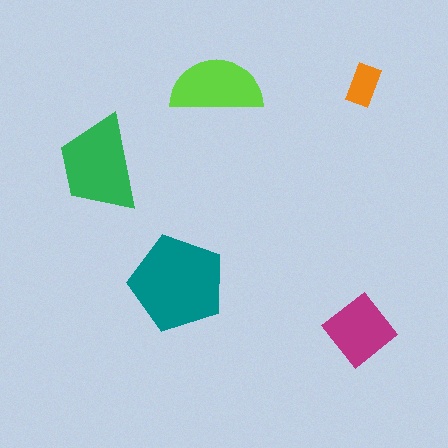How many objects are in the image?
There are 5 objects in the image.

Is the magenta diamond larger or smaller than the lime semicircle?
Smaller.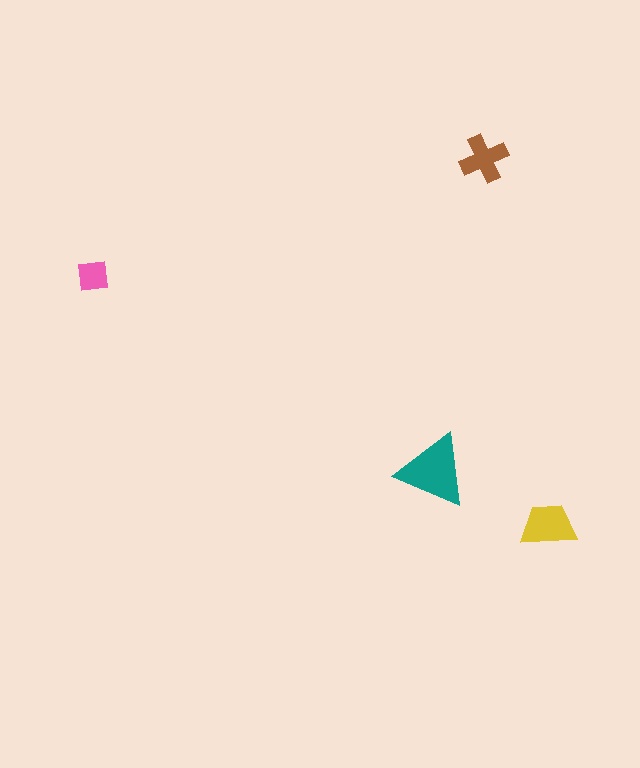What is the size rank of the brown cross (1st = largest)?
3rd.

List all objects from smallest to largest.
The pink square, the brown cross, the yellow trapezoid, the teal triangle.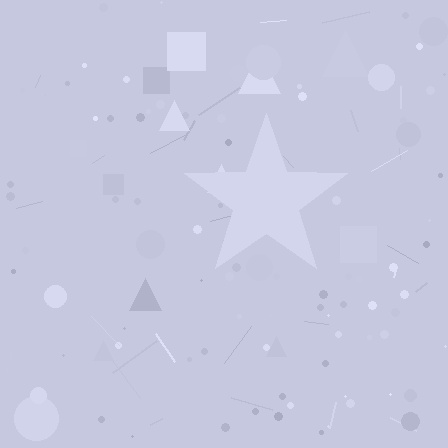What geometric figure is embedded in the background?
A star is embedded in the background.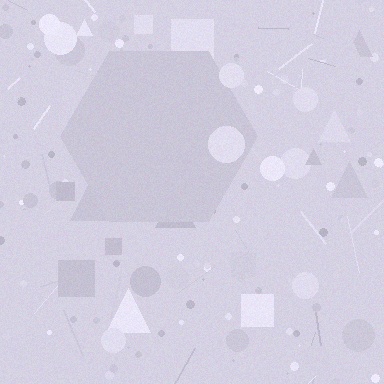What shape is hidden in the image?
A hexagon is hidden in the image.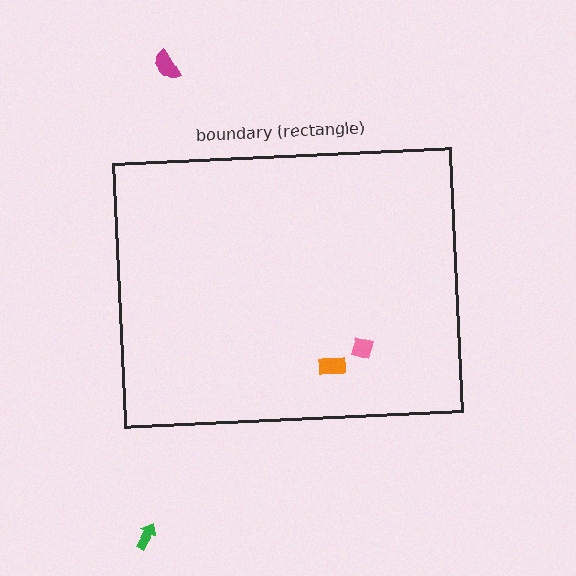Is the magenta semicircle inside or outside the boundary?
Outside.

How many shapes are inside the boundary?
2 inside, 2 outside.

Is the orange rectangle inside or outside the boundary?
Inside.